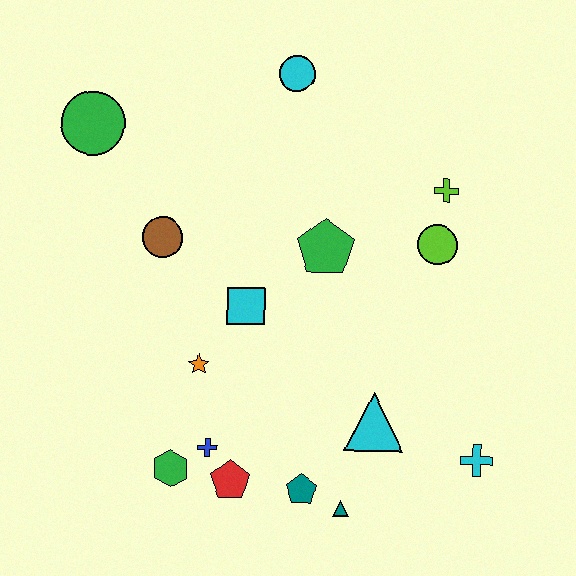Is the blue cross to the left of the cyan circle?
Yes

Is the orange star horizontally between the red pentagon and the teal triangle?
No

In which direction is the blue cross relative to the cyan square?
The blue cross is below the cyan square.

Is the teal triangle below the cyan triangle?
Yes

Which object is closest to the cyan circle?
The green pentagon is closest to the cyan circle.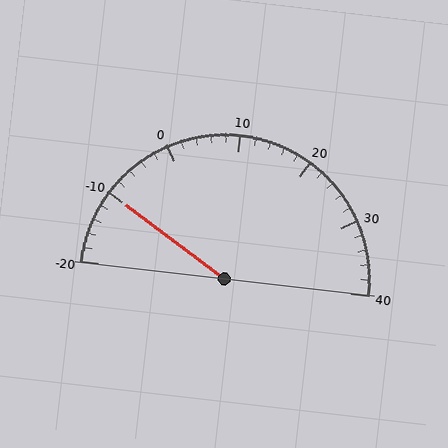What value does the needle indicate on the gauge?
The needle indicates approximately -10.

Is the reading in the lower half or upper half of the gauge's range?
The reading is in the lower half of the range (-20 to 40).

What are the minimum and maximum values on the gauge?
The gauge ranges from -20 to 40.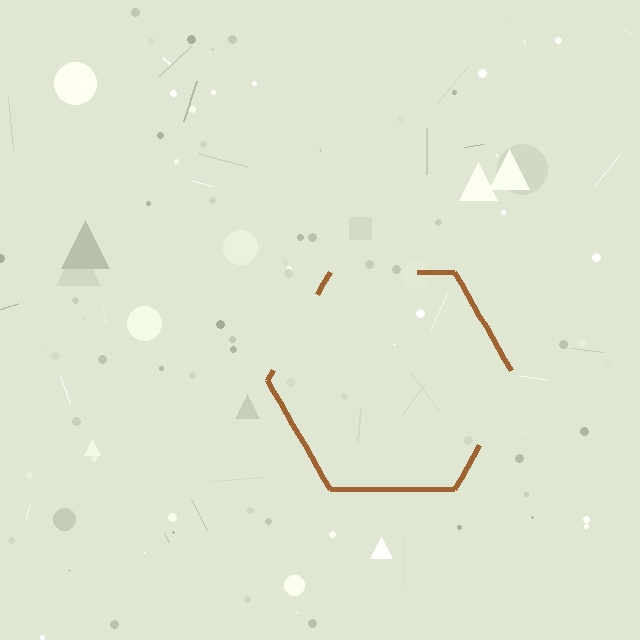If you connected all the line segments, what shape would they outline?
They would outline a hexagon.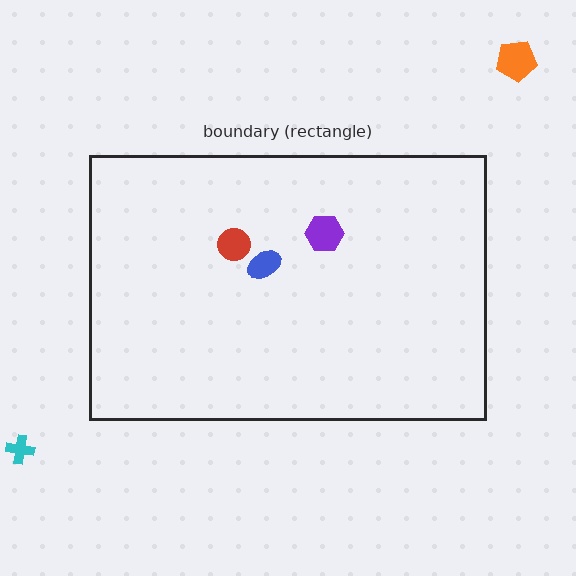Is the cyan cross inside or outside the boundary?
Outside.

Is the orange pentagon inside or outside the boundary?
Outside.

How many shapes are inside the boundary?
3 inside, 2 outside.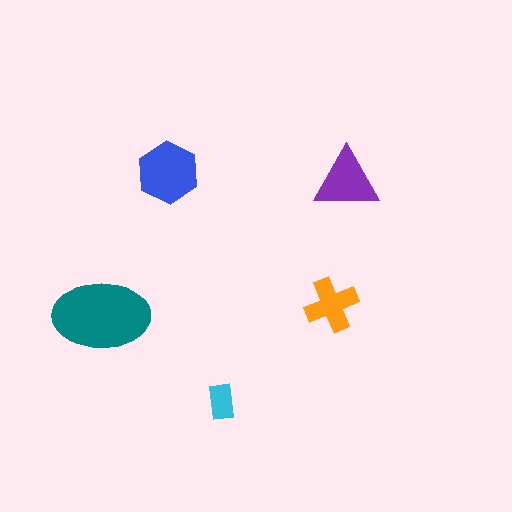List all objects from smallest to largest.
The cyan rectangle, the orange cross, the purple triangle, the blue hexagon, the teal ellipse.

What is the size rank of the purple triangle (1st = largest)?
3rd.